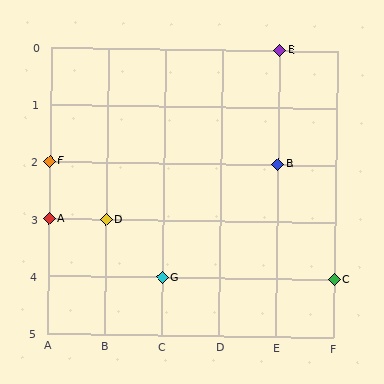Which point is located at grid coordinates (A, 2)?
Point F is at (A, 2).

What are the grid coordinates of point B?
Point B is at grid coordinates (E, 2).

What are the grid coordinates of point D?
Point D is at grid coordinates (B, 3).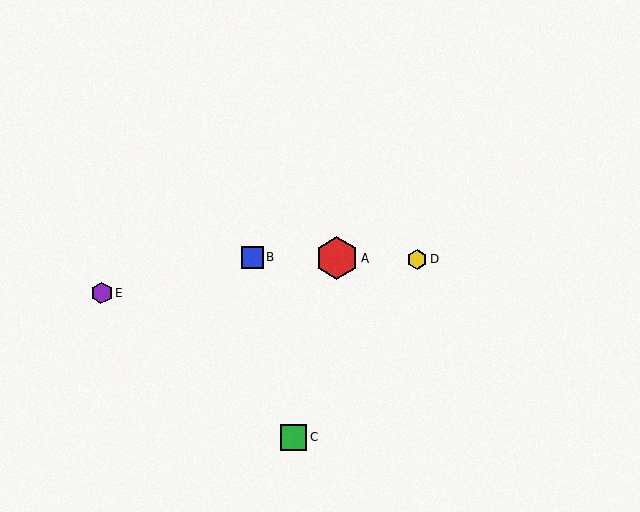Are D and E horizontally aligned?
No, D is at y≈259 and E is at y≈293.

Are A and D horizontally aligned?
Yes, both are at y≈258.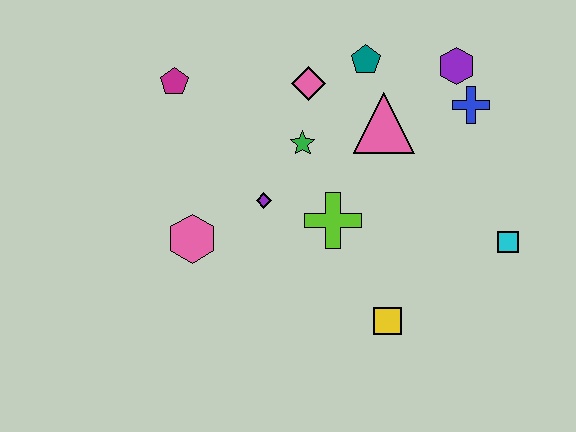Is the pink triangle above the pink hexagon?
Yes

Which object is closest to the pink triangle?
The teal pentagon is closest to the pink triangle.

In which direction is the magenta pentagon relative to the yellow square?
The magenta pentagon is above the yellow square.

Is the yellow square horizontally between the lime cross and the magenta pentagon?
No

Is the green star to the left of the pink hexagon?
No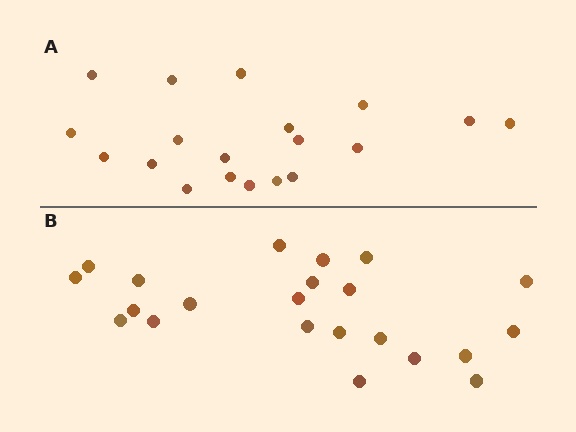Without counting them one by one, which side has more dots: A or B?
Region B (the bottom region) has more dots.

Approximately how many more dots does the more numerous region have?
Region B has just a few more — roughly 2 or 3 more dots than region A.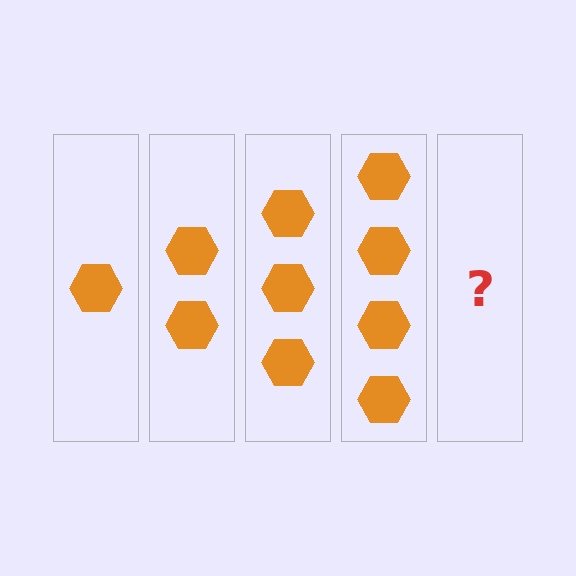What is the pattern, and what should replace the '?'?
The pattern is that each step adds one more hexagon. The '?' should be 5 hexagons.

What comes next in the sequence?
The next element should be 5 hexagons.